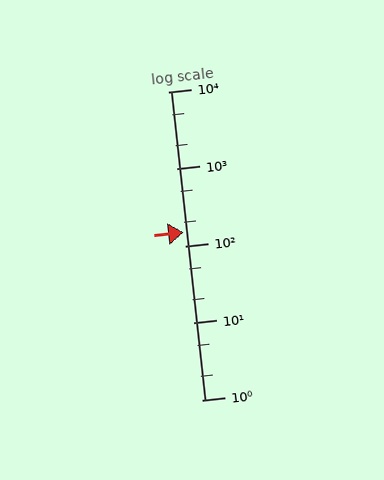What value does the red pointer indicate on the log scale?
The pointer indicates approximately 150.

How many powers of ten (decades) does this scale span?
The scale spans 4 decades, from 1 to 10000.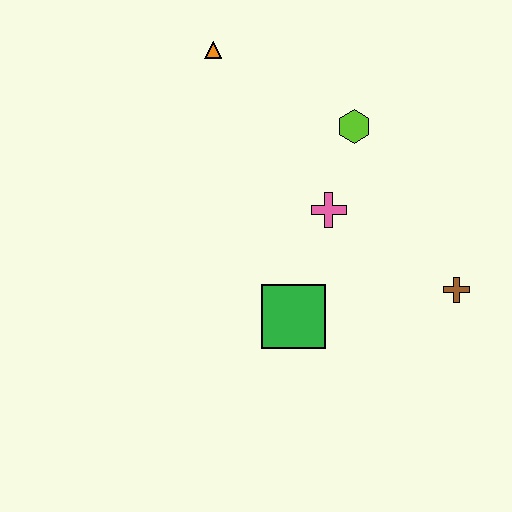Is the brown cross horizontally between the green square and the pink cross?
No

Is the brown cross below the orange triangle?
Yes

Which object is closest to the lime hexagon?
The pink cross is closest to the lime hexagon.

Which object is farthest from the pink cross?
The orange triangle is farthest from the pink cross.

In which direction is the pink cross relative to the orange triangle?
The pink cross is below the orange triangle.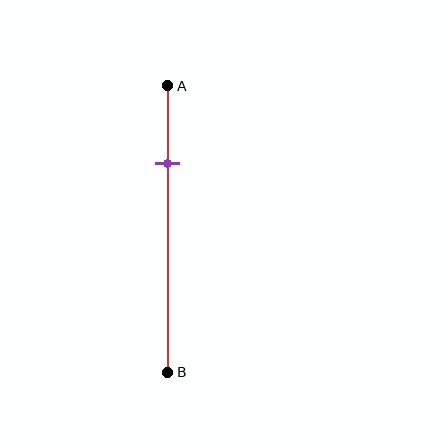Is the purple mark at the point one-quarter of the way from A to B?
Yes, the mark is approximately at the one-quarter point.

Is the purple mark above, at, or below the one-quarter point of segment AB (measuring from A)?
The purple mark is approximately at the one-quarter point of segment AB.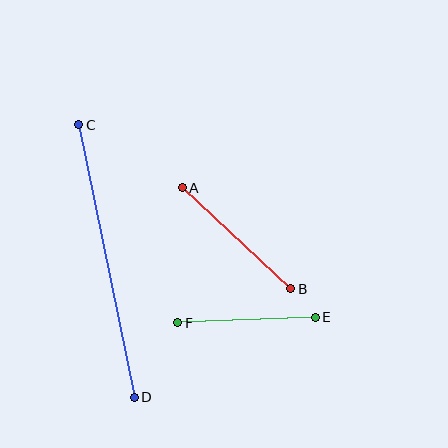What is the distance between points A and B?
The distance is approximately 148 pixels.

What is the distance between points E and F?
The distance is approximately 138 pixels.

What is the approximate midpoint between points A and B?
The midpoint is at approximately (236, 238) pixels.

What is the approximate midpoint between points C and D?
The midpoint is at approximately (107, 261) pixels.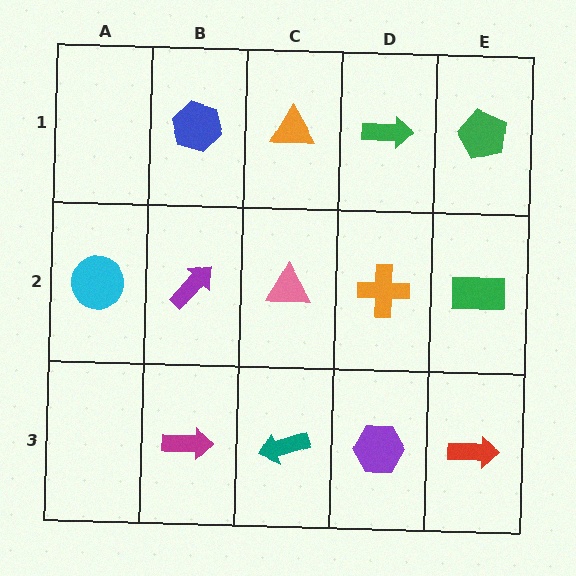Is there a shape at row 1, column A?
No, that cell is empty.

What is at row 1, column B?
A blue hexagon.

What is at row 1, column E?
A green pentagon.